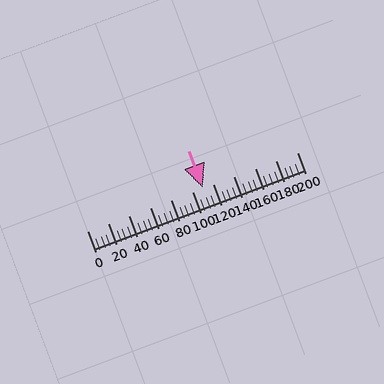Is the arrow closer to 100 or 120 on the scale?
The arrow is closer to 120.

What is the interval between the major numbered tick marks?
The major tick marks are spaced 20 units apart.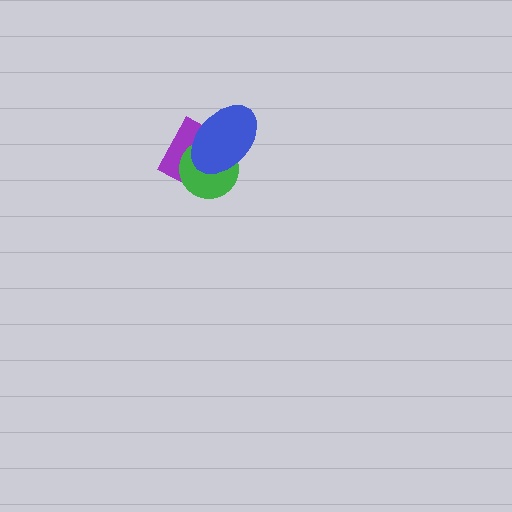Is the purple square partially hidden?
Yes, it is partially covered by another shape.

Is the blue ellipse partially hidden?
No, no other shape covers it.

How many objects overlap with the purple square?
2 objects overlap with the purple square.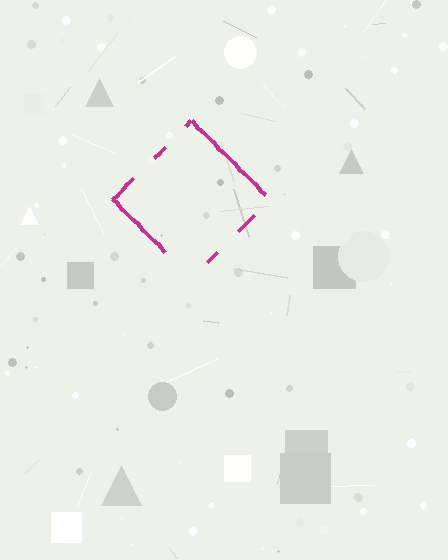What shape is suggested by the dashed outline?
The dashed outline suggests a diamond.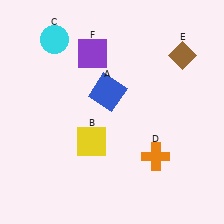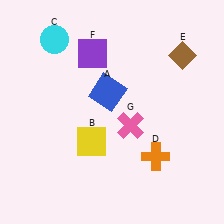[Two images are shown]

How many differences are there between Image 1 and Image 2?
There is 1 difference between the two images.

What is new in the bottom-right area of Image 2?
A pink cross (G) was added in the bottom-right area of Image 2.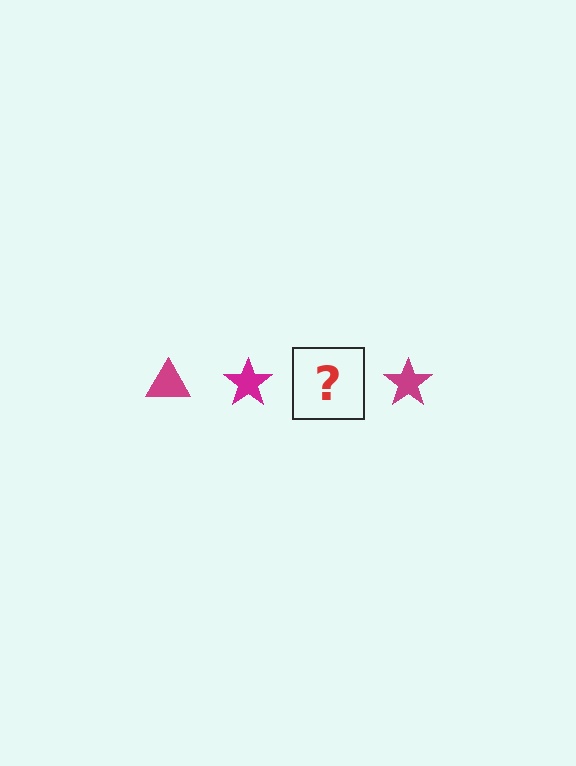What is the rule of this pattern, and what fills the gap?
The rule is that the pattern cycles through triangle, star shapes in magenta. The gap should be filled with a magenta triangle.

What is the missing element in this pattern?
The missing element is a magenta triangle.